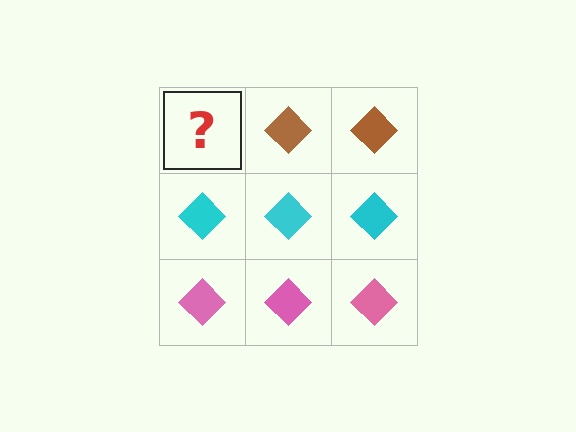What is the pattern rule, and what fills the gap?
The rule is that each row has a consistent color. The gap should be filled with a brown diamond.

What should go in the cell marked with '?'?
The missing cell should contain a brown diamond.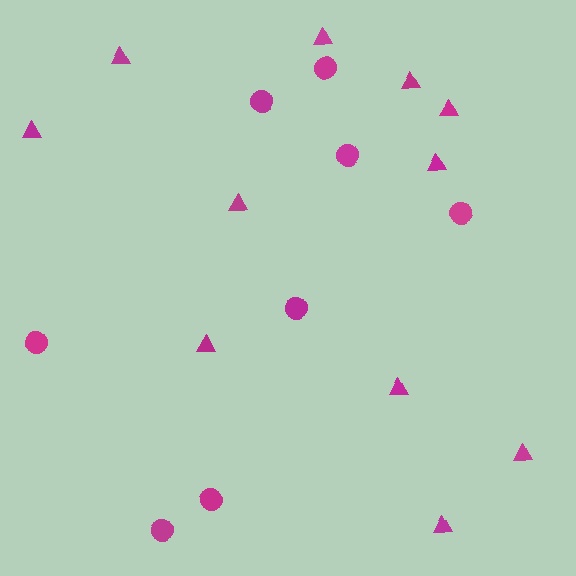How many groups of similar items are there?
There are 2 groups: one group of triangles (11) and one group of circles (8).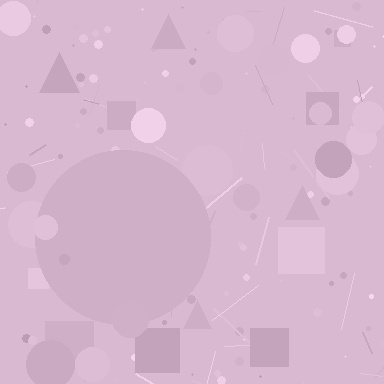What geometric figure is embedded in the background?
A circle is embedded in the background.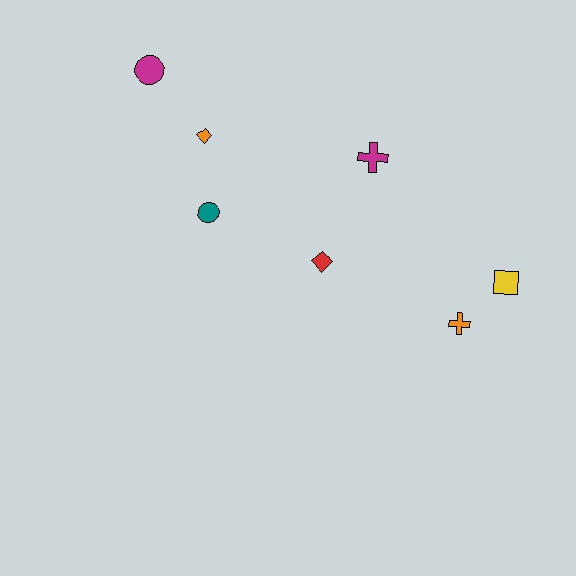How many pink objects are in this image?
There are no pink objects.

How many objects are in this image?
There are 7 objects.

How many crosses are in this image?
There are 2 crosses.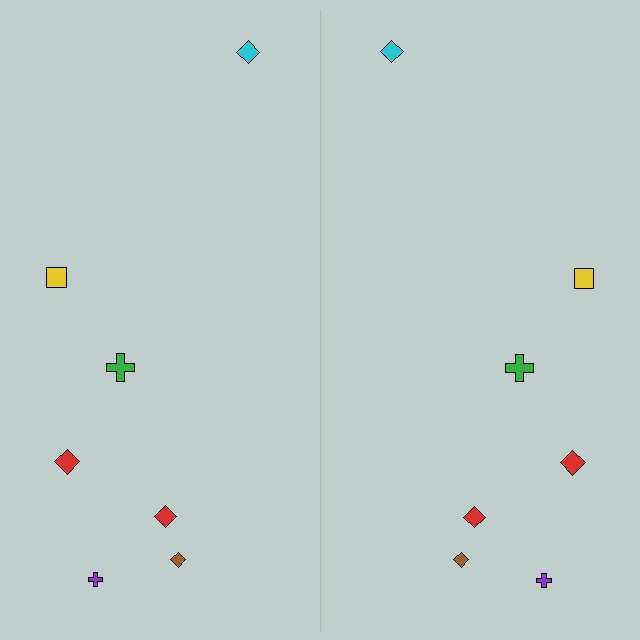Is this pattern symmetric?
Yes, this pattern has bilateral (reflection) symmetry.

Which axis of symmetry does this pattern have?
The pattern has a vertical axis of symmetry running through the center of the image.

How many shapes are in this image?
There are 14 shapes in this image.